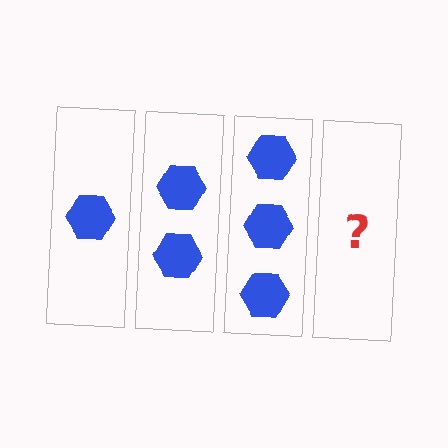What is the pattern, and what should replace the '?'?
The pattern is that each step adds one more hexagon. The '?' should be 4 hexagons.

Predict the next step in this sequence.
The next step is 4 hexagons.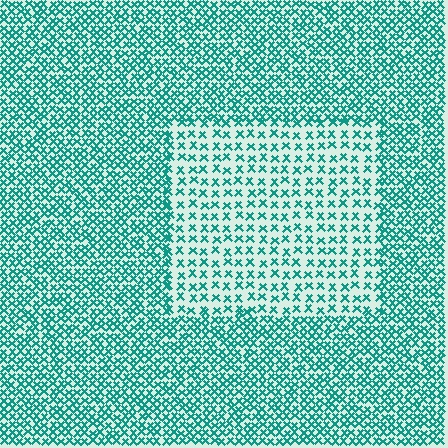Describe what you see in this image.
The image contains small teal elements arranged at two different densities. A rectangle-shaped region is visible where the elements are less densely packed than the surrounding area.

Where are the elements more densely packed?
The elements are more densely packed outside the rectangle boundary.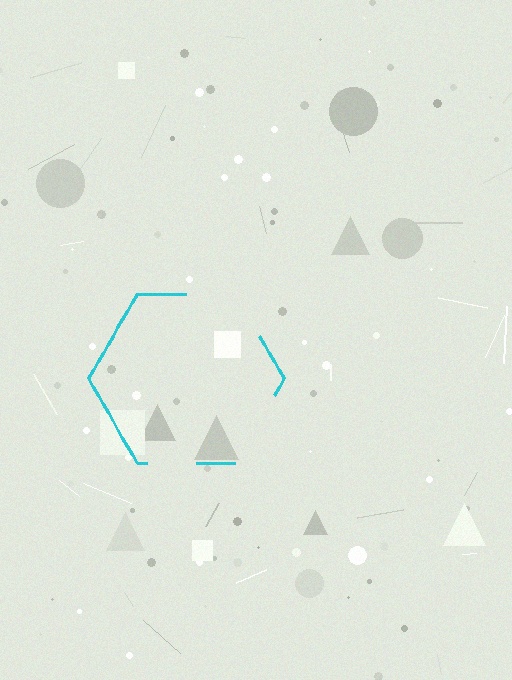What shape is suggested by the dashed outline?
The dashed outline suggests a hexagon.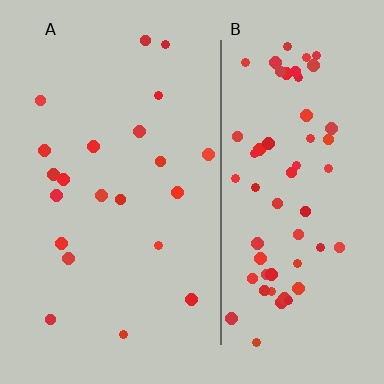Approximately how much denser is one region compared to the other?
Approximately 3.0× — region B over region A.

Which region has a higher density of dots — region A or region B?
B (the right).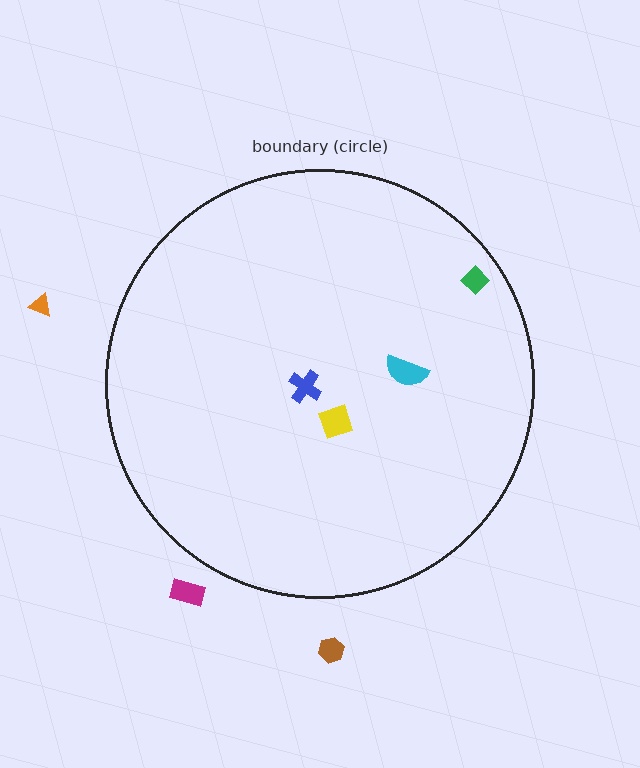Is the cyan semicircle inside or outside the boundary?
Inside.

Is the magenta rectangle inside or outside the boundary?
Outside.